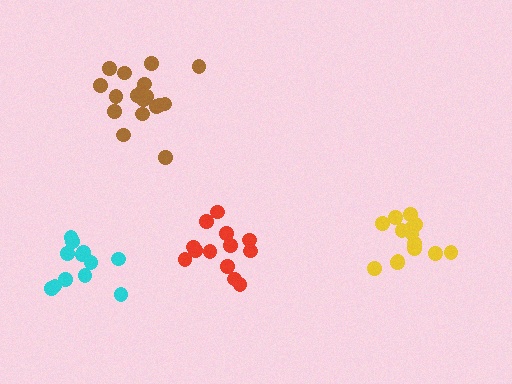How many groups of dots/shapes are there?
There are 4 groups.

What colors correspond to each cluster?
The clusters are colored: brown, yellow, red, cyan.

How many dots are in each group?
Group 1: 18 dots, Group 2: 14 dots, Group 3: 13 dots, Group 4: 12 dots (57 total).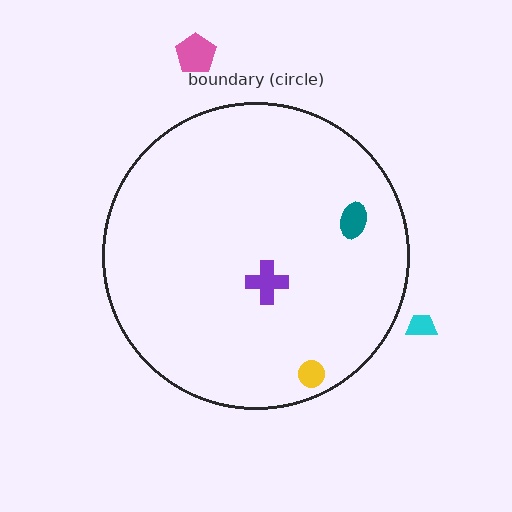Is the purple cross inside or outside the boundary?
Inside.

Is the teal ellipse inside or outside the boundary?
Inside.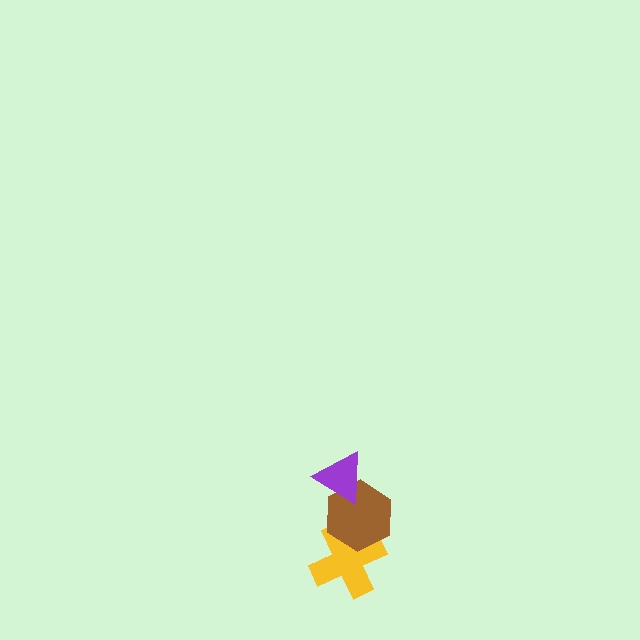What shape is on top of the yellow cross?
The brown hexagon is on top of the yellow cross.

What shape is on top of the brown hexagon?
The purple triangle is on top of the brown hexagon.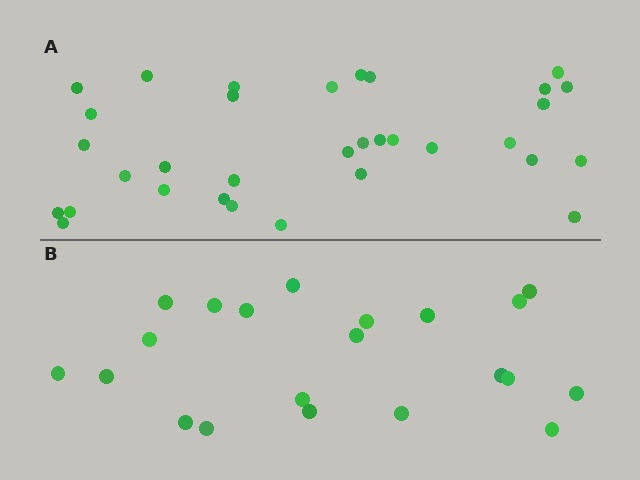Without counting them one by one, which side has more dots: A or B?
Region A (the top region) has more dots.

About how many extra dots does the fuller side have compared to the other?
Region A has roughly 12 or so more dots than region B.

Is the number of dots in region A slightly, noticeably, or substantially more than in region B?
Region A has substantially more. The ratio is roughly 1.6 to 1.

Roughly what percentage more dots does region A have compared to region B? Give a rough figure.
About 55% more.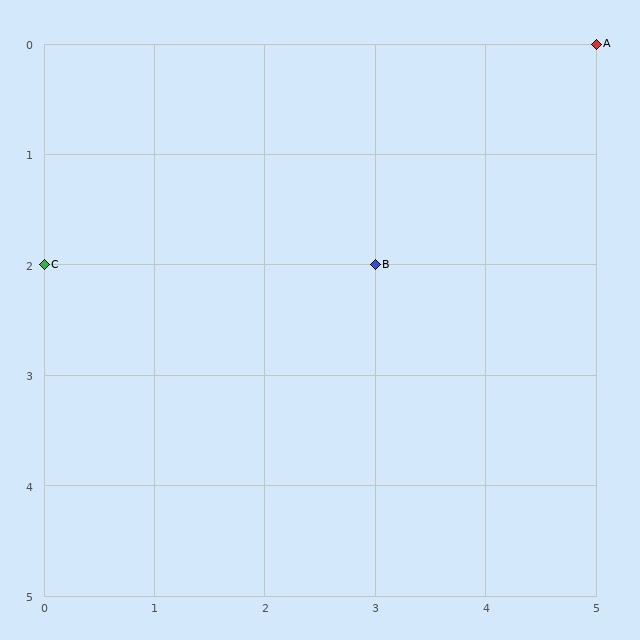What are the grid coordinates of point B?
Point B is at grid coordinates (3, 2).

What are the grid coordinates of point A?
Point A is at grid coordinates (5, 0).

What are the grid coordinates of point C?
Point C is at grid coordinates (0, 2).